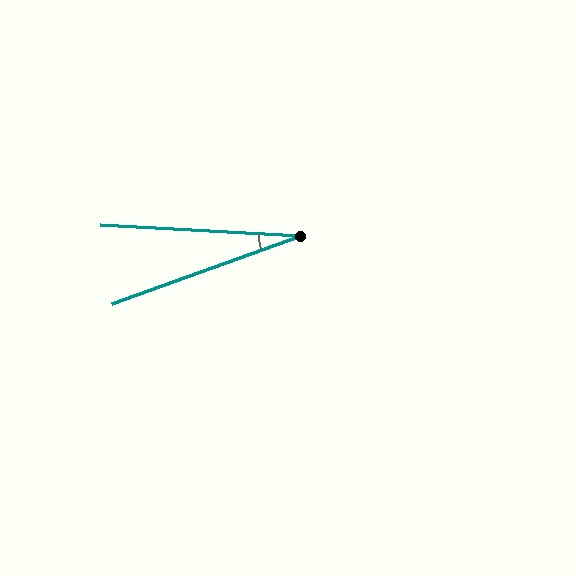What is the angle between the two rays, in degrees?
Approximately 23 degrees.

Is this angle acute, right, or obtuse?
It is acute.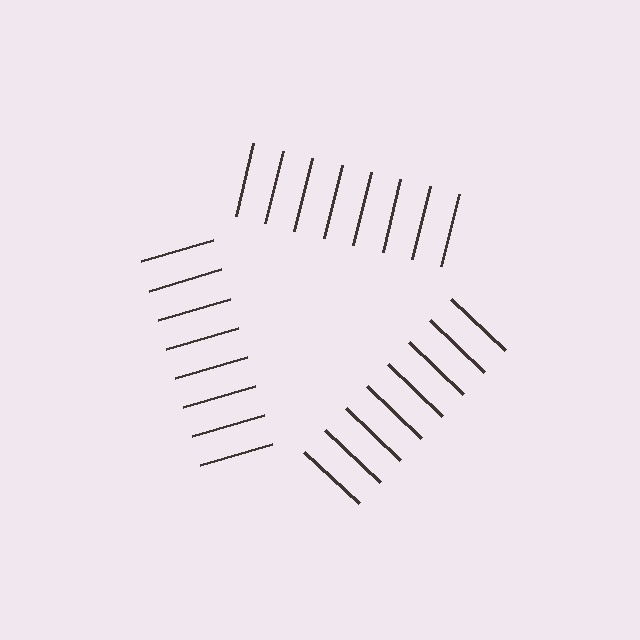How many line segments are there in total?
24 — 8 along each of the 3 edges.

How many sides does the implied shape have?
3 sides — the line-ends trace a triangle.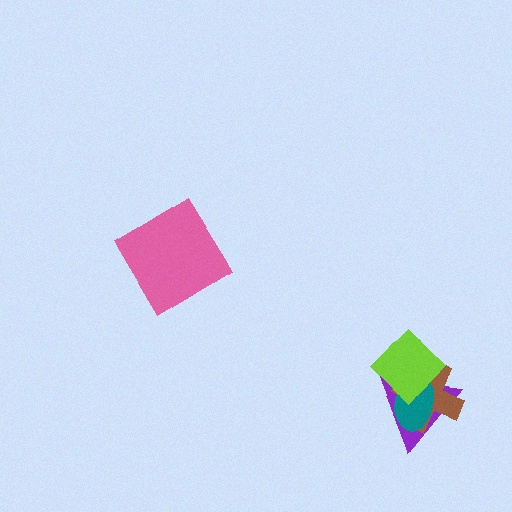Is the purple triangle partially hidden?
Yes, it is partially covered by another shape.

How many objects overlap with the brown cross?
3 objects overlap with the brown cross.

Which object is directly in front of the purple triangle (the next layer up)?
The brown cross is directly in front of the purple triangle.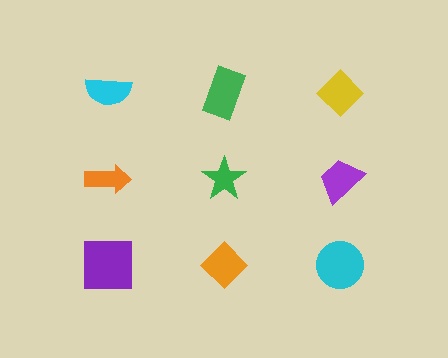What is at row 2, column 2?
A green star.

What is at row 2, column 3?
A purple trapezoid.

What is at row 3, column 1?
A purple square.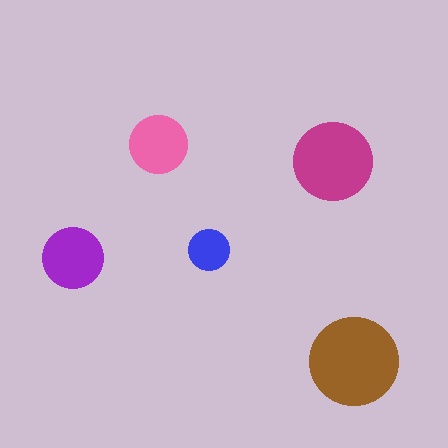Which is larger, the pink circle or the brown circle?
The brown one.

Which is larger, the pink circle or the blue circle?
The pink one.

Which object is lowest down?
The brown circle is bottommost.